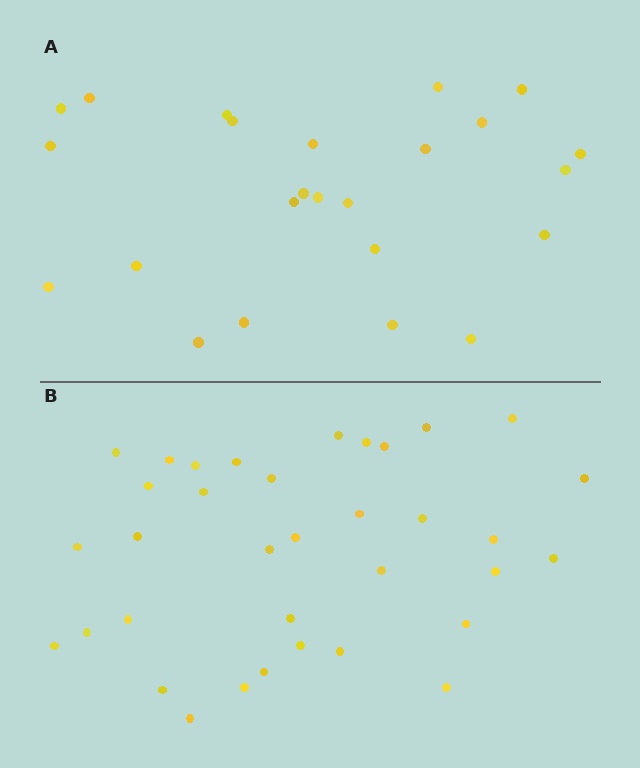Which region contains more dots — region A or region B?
Region B (the bottom region) has more dots.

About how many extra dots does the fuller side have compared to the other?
Region B has roughly 12 or so more dots than region A.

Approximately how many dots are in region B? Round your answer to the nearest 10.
About 40 dots. (The exact count is 35, which rounds to 40.)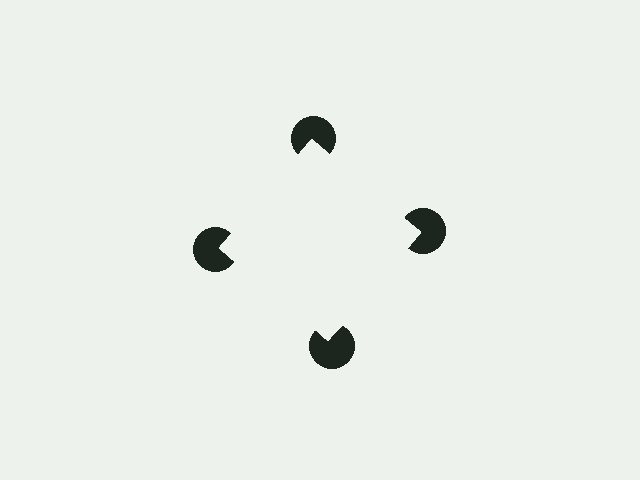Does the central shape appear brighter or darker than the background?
It typically appears slightly brighter than the background, even though no actual brightness change is drawn.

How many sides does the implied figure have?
4 sides.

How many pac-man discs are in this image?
There are 4 — one at each vertex of the illusory square.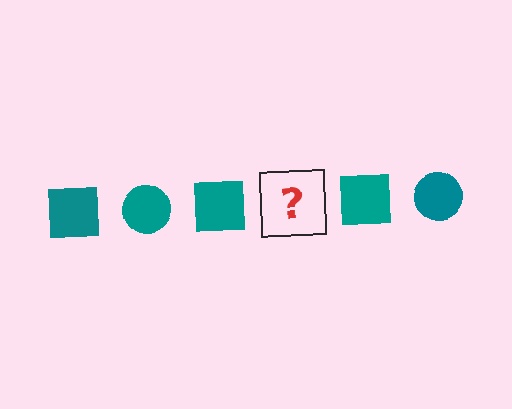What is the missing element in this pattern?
The missing element is a teal circle.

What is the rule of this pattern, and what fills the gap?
The rule is that the pattern cycles through square, circle shapes in teal. The gap should be filled with a teal circle.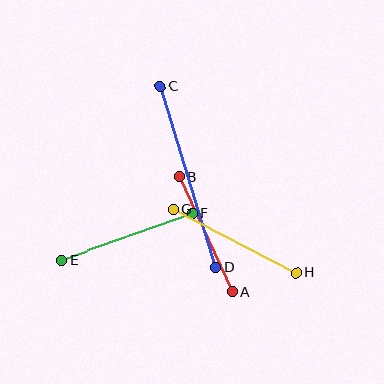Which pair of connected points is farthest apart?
Points C and D are farthest apart.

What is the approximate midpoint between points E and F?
The midpoint is at approximately (127, 236) pixels.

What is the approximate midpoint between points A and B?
The midpoint is at approximately (206, 234) pixels.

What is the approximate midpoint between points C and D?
The midpoint is at approximately (188, 177) pixels.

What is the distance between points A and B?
The distance is approximately 127 pixels.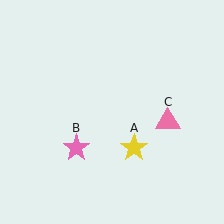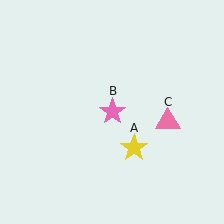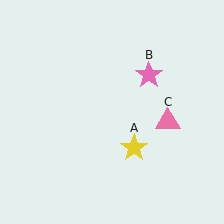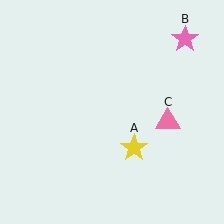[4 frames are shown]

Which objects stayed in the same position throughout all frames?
Yellow star (object A) and pink triangle (object C) remained stationary.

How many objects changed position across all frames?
1 object changed position: pink star (object B).